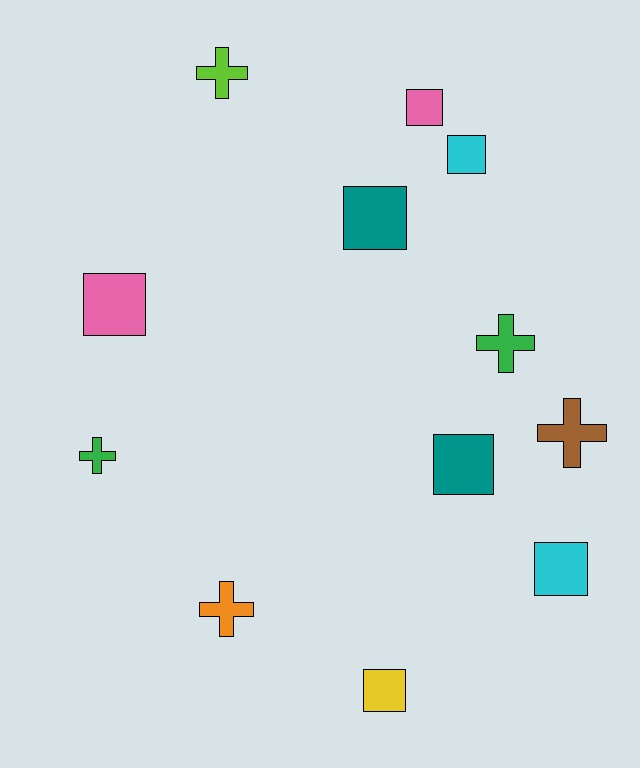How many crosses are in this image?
There are 5 crosses.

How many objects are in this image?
There are 12 objects.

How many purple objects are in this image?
There are no purple objects.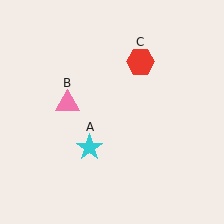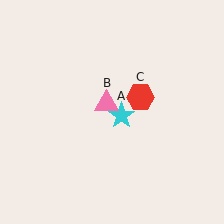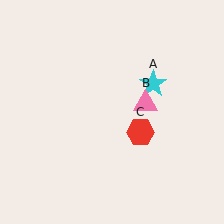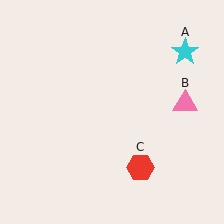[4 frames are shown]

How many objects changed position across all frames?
3 objects changed position: cyan star (object A), pink triangle (object B), red hexagon (object C).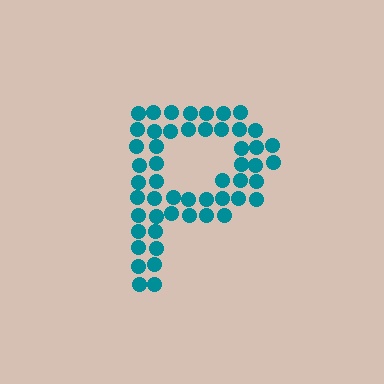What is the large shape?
The large shape is the letter P.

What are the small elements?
The small elements are circles.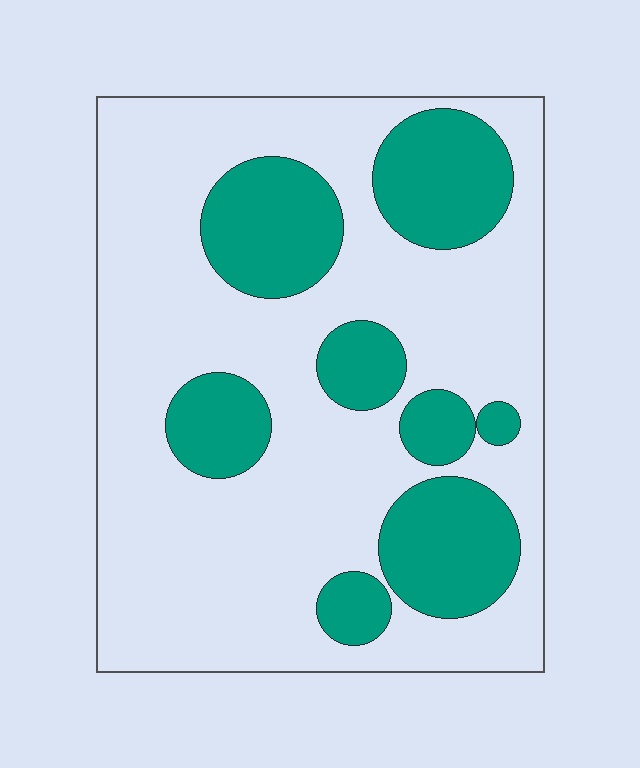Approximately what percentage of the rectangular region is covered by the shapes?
Approximately 30%.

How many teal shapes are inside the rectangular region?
8.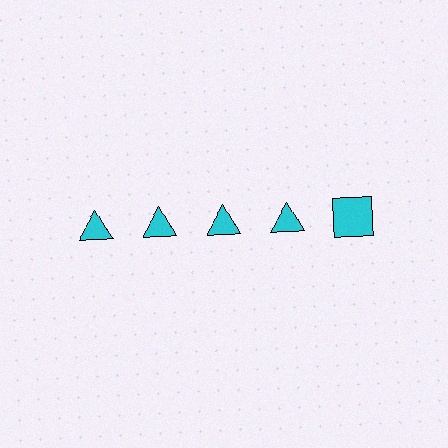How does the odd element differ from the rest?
It has a different shape: square instead of triangle.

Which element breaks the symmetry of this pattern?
The cyan square in the top row, rightmost column breaks the symmetry. All other shapes are cyan triangles.